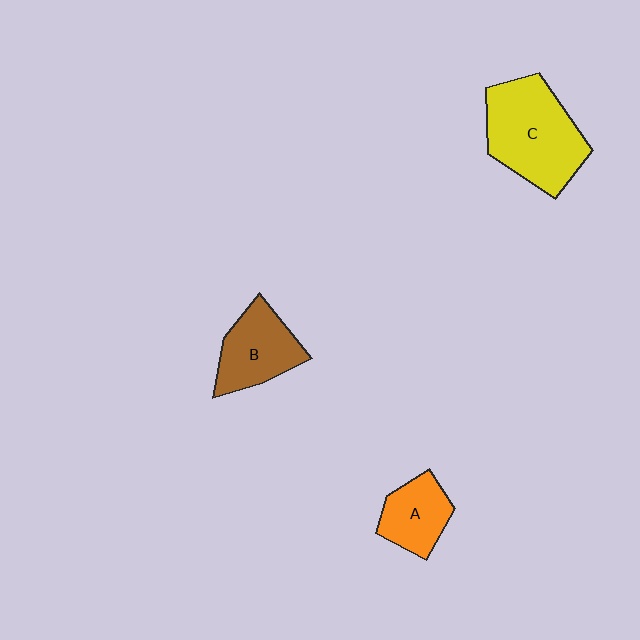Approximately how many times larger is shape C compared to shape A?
Approximately 2.0 times.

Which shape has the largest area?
Shape C (yellow).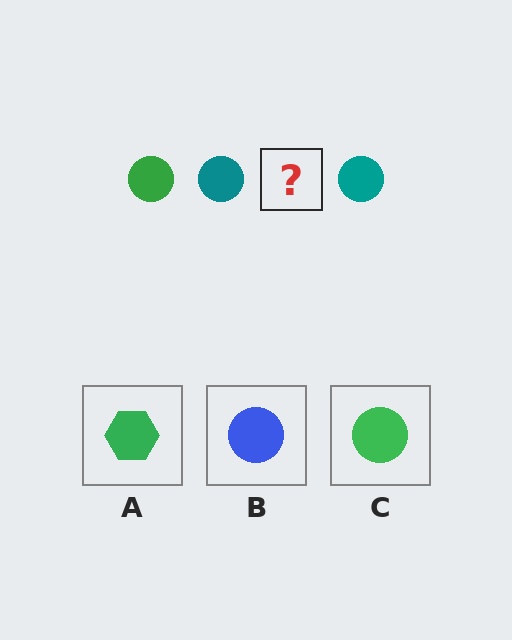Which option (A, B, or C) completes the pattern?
C.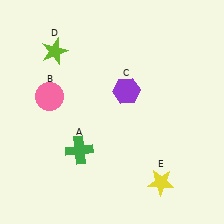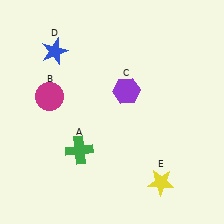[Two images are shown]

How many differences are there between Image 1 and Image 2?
There are 2 differences between the two images.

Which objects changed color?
B changed from pink to magenta. D changed from lime to blue.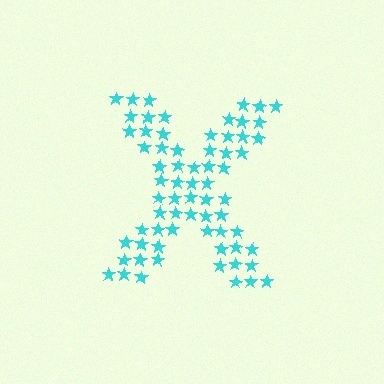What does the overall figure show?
The overall figure shows the letter X.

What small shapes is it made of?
It is made of small stars.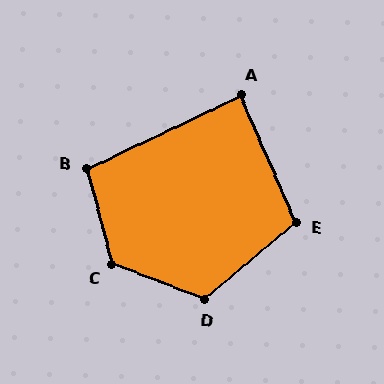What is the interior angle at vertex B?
Approximately 101 degrees (obtuse).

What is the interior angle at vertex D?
Approximately 119 degrees (obtuse).